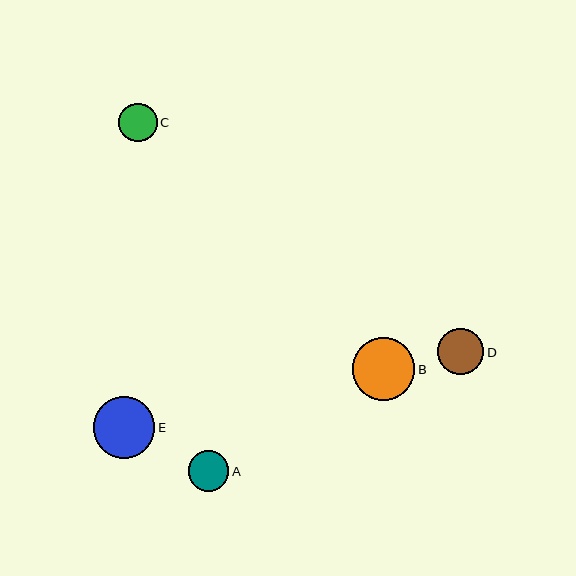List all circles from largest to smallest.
From largest to smallest: B, E, D, A, C.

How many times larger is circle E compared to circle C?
Circle E is approximately 1.6 times the size of circle C.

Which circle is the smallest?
Circle C is the smallest with a size of approximately 38 pixels.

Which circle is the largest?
Circle B is the largest with a size of approximately 62 pixels.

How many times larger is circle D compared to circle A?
Circle D is approximately 1.1 times the size of circle A.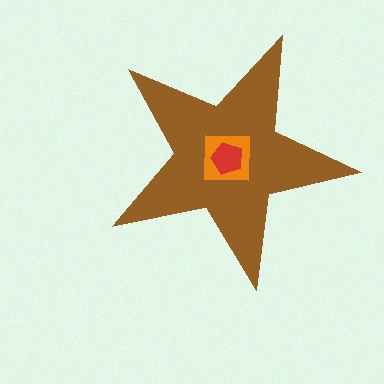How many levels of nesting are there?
3.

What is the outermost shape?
The brown star.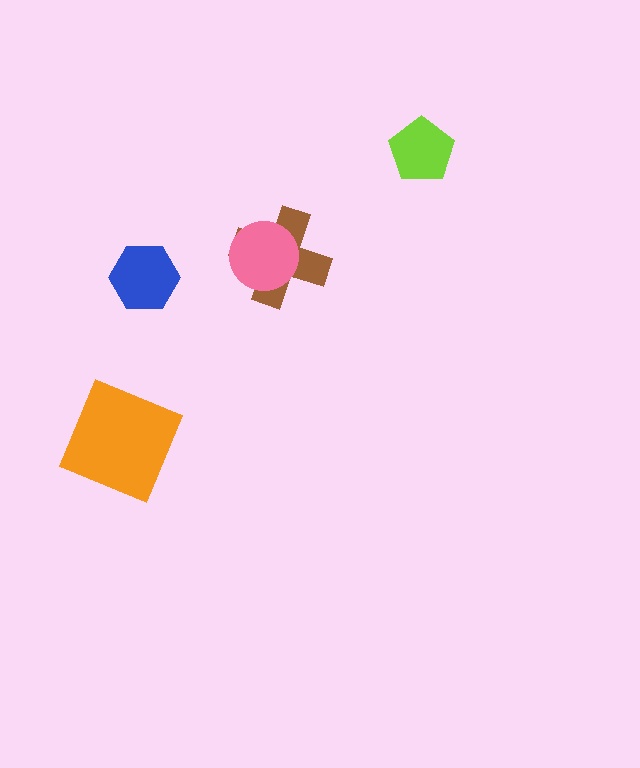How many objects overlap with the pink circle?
1 object overlaps with the pink circle.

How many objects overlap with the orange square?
0 objects overlap with the orange square.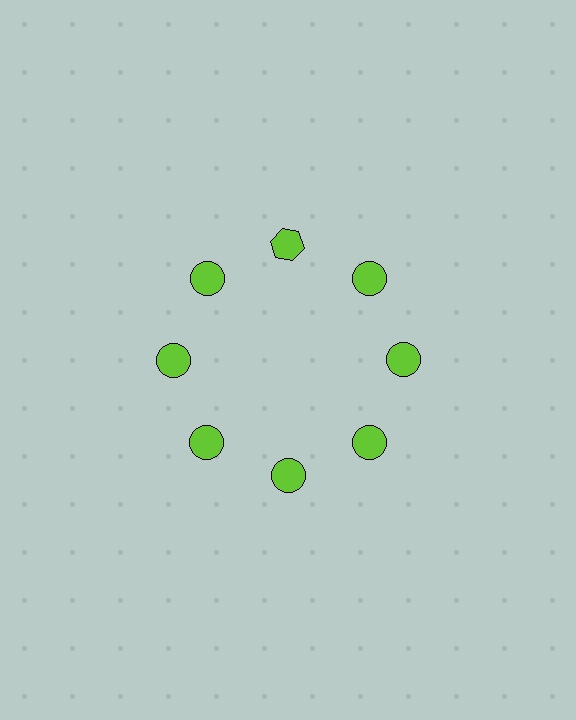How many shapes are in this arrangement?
There are 8 shapes arranged in a ring pattern.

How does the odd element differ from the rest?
It has a different shape: hexagon instead of circle.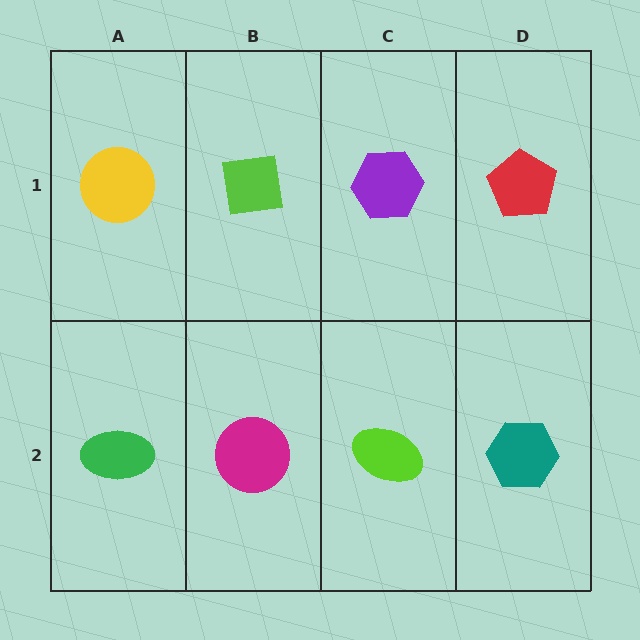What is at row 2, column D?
A teal hexagon.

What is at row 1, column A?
A yellow circle.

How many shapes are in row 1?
4 shapes.